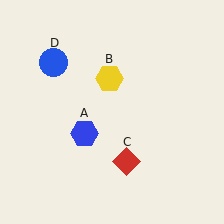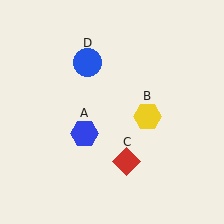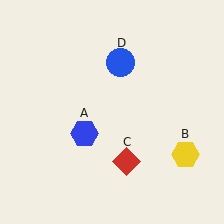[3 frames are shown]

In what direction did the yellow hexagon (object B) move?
The yellow hexagon (object B) moved down and to the right.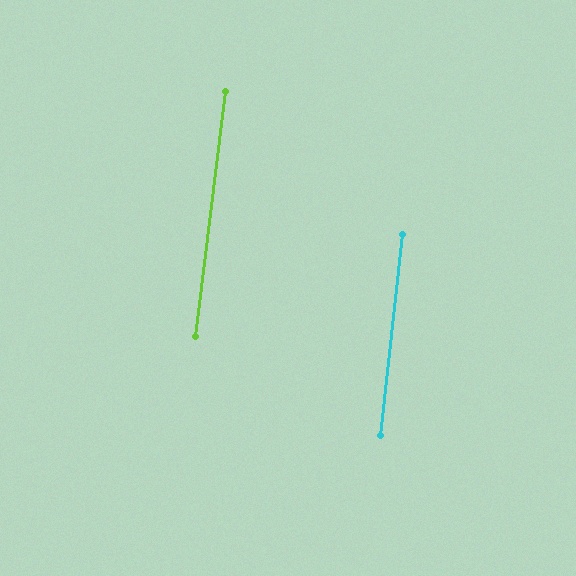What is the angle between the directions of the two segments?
Approximately 1 degree.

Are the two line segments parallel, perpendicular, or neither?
Parallel — their directions differ by only 0.7°.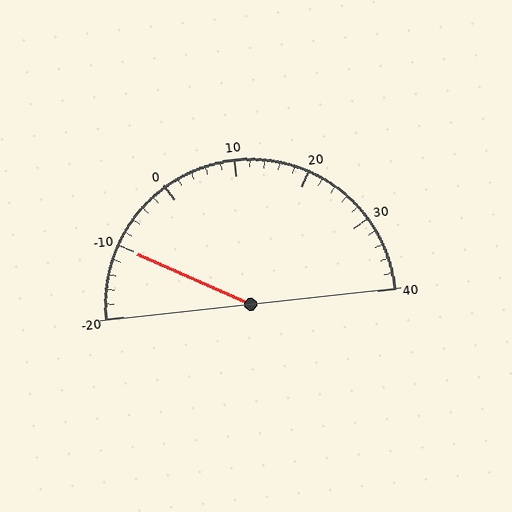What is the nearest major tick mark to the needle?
The nearest major tick mark is -10.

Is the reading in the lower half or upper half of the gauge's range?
The reading is in the lower half of the range (-20 to 40).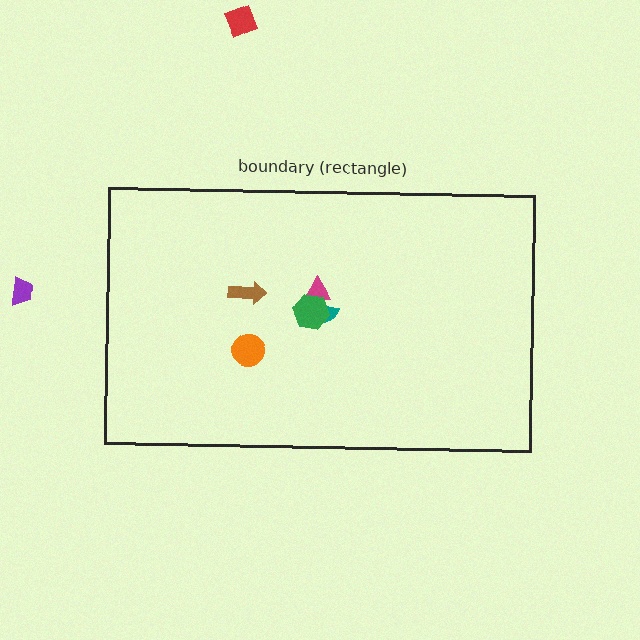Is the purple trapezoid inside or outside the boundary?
Outside.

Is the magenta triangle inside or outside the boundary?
Inside.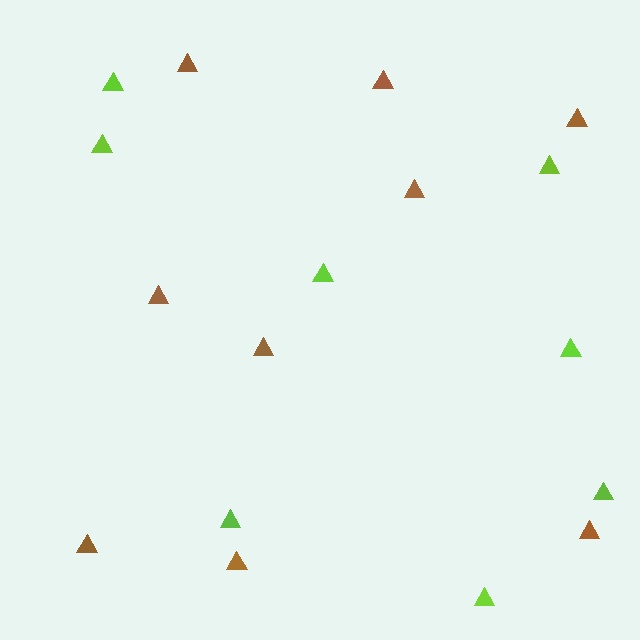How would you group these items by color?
There are 2 groups: one group of lime triangles (8) and one group of brown triangles (9).